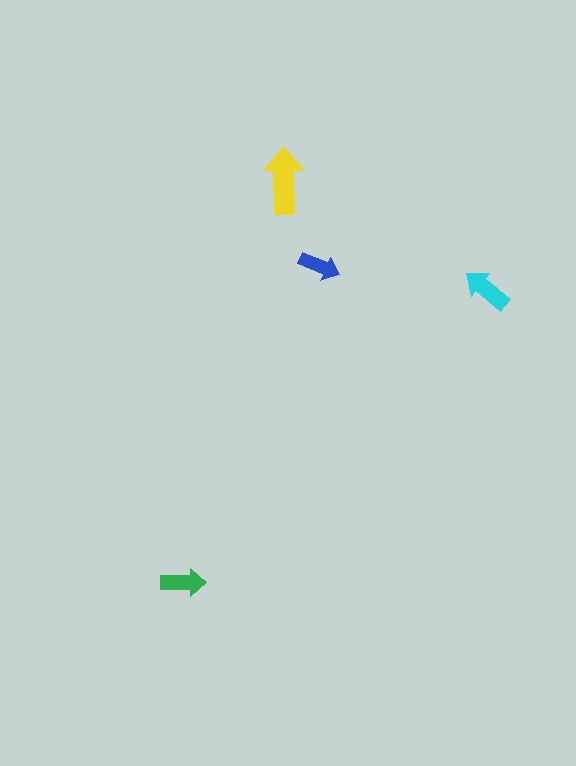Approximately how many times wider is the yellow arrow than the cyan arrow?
About 1.5 times wider.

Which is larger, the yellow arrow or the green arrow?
The yellow one.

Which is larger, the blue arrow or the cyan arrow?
The cyan one.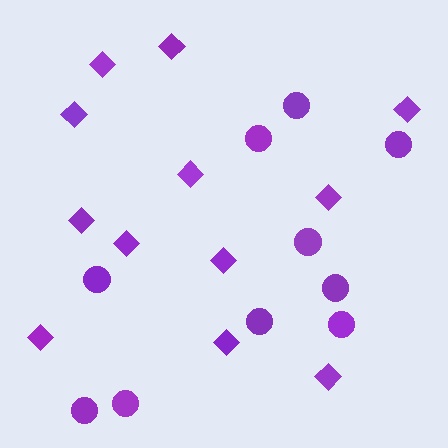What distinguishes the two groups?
There are 2 groups: one group of diamonds (12) and one group of circles (10).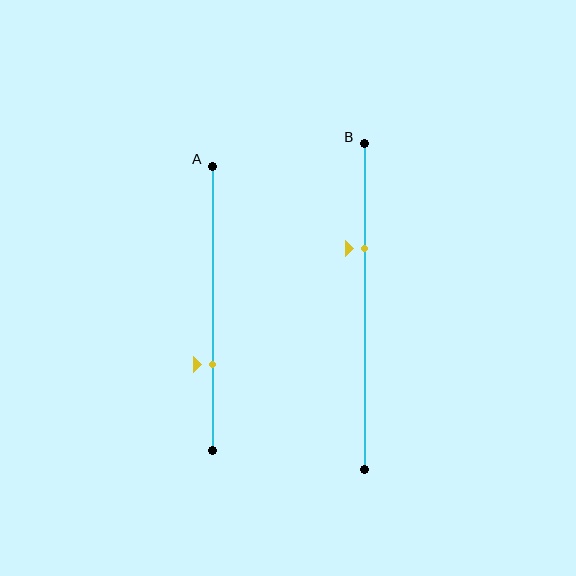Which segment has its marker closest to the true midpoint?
Segment B has its marker closest to the true midpoint.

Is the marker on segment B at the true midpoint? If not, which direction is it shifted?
No, the marker on segment B is shifted upward by about 18% of the segment length.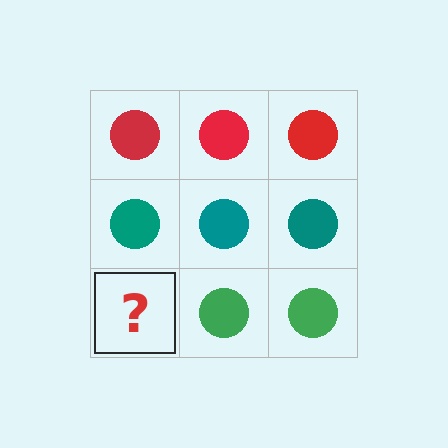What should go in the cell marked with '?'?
The missing cell should contain a green circle.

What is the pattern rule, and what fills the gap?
The rule is that each row has a consistent color. The gap should be filled with a green circle.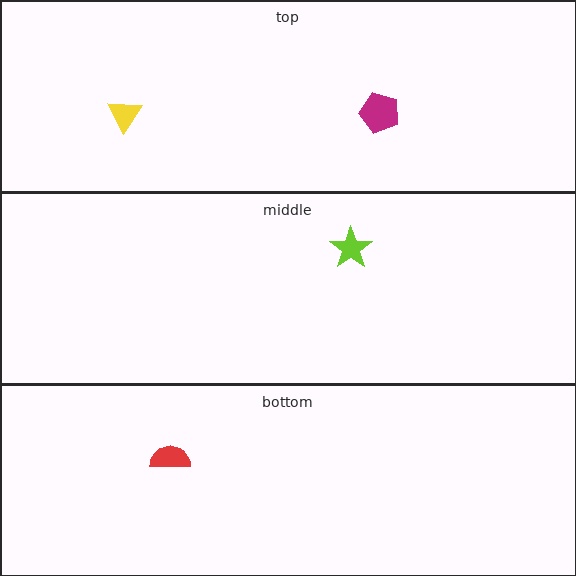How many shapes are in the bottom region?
1.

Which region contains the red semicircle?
The bottom region.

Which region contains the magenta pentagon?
The top region.